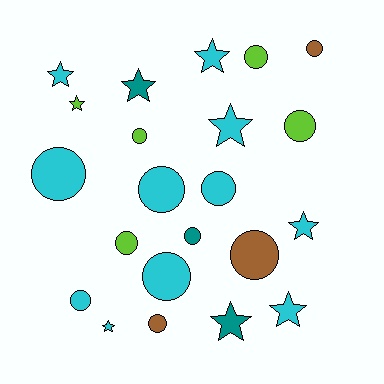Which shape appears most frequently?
Circle, with 13 objects.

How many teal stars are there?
There are 2 teal stars.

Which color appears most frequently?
Cyan, with 11 objects.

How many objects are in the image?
There are 22 objects.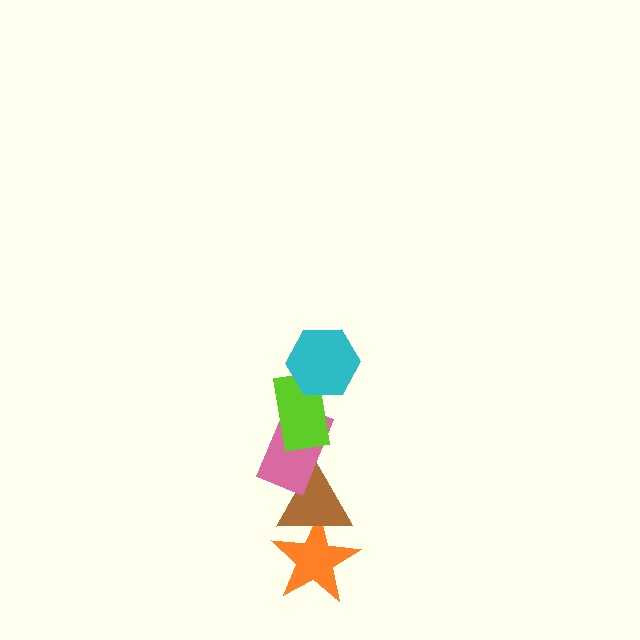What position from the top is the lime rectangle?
The lime rectangle is 2nd from the top.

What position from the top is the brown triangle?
The brown triangle is 4th from the top.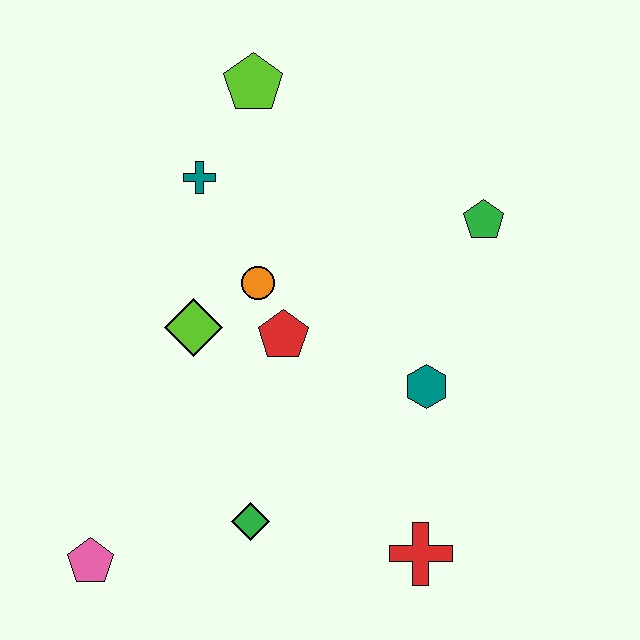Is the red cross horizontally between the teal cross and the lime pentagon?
No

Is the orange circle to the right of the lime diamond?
Yes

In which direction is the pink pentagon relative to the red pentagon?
The pink pentagon is below the red pentagon.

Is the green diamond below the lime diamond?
Yes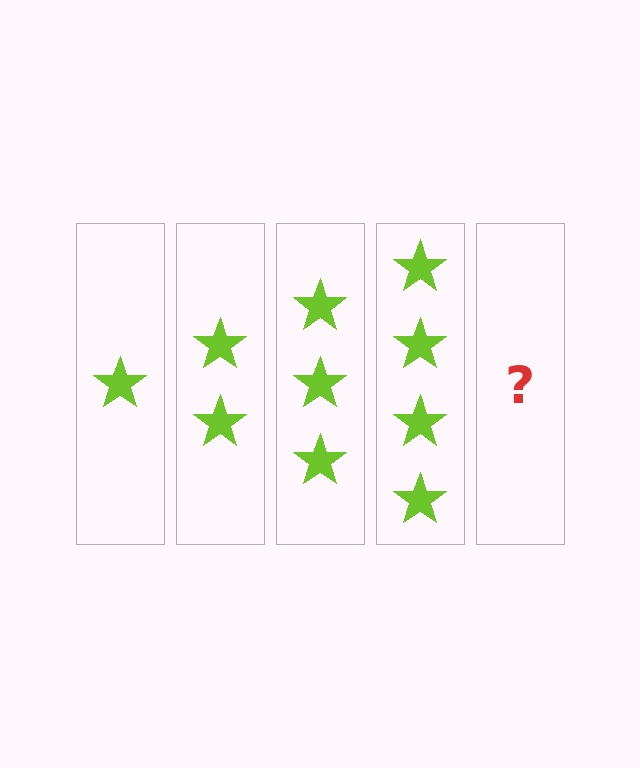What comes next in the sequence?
The next element should be 5 stars.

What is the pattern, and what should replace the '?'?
The pattern is that each step adds one more star. The '?' should be 5 stars.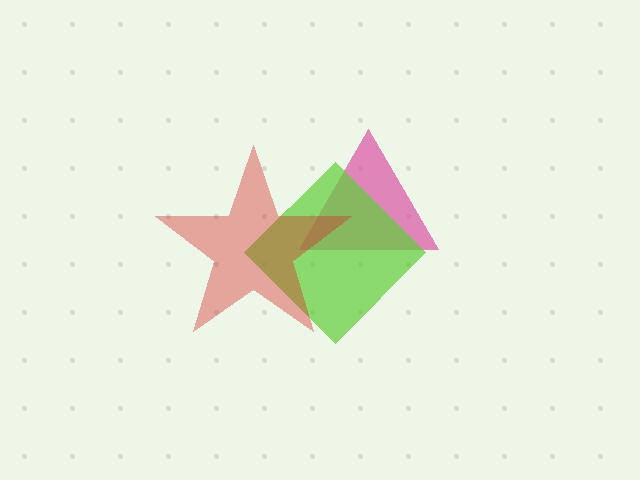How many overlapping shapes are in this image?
There are 3 overlapping shapes in the image.